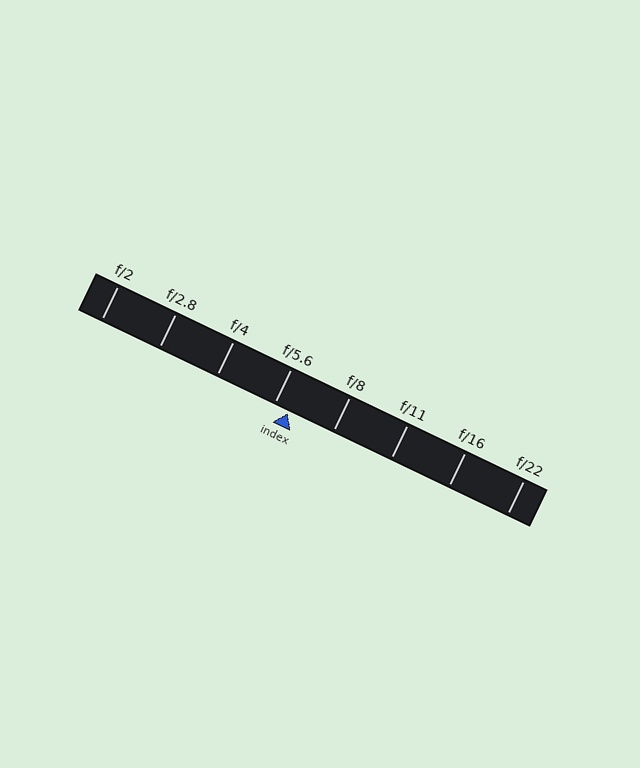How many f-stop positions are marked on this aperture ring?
There are 8 f-stop positions marked.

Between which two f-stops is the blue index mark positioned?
The index mark is between f/5.6 and f/8.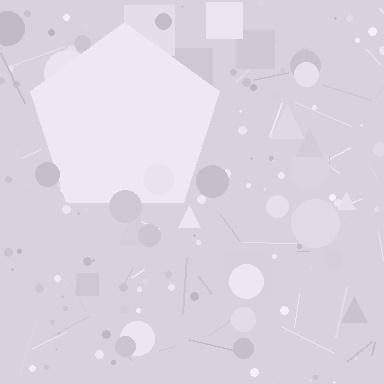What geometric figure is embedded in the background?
A pentagon is embedded in the background.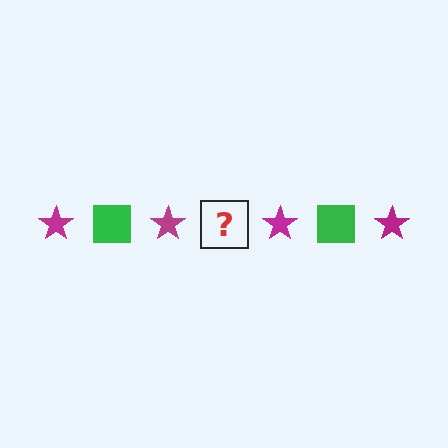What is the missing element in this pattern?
The missing element is a green square.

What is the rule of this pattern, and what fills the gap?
The rule is that the pattern alternates between magenta star and green square. The gap should be filled with a green square.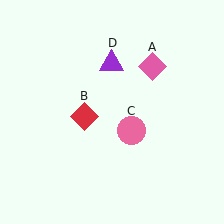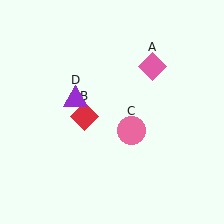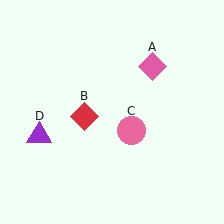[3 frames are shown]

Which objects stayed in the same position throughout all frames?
Pink diamond (object A) and red diamond (object B) and pink circle (object C) remained stationary.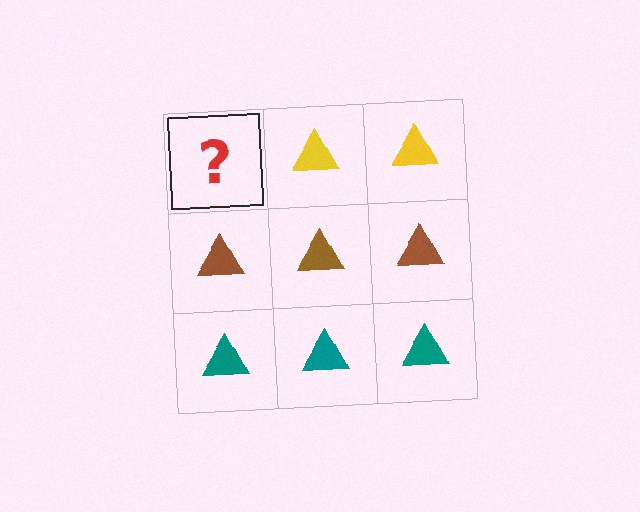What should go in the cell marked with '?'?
The missing cell should contain a yellow triangle.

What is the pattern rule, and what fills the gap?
The rule is that each row has a consistent color. The gap should be filled with a yellow triangle.